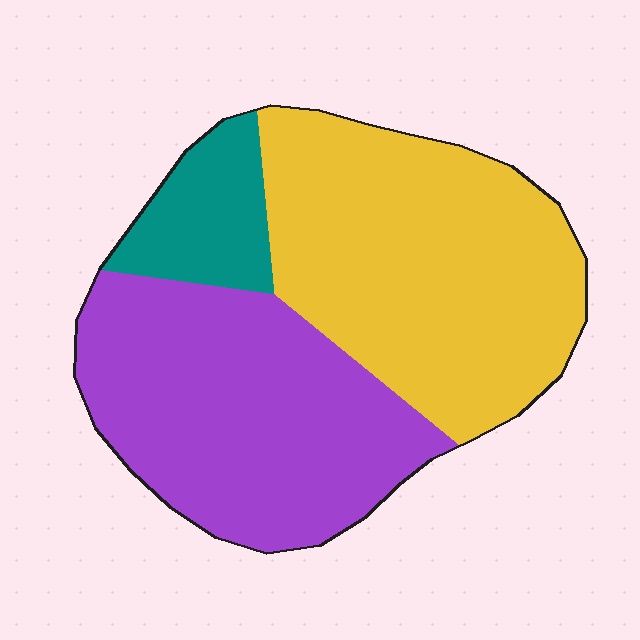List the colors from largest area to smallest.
From largest to smallest: yellow, purple, teal.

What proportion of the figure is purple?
Purple takes up about two fifths (2/5) of the figure.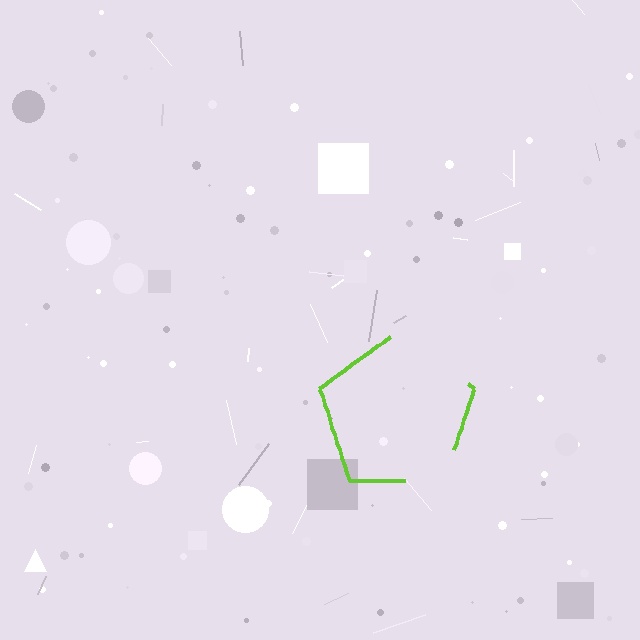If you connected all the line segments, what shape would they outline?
They would outline a pentagon.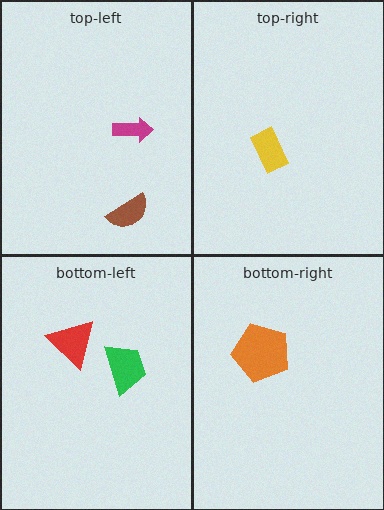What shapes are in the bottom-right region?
The orange pentagon.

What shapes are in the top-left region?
The magenta arrow, the brown semicircle.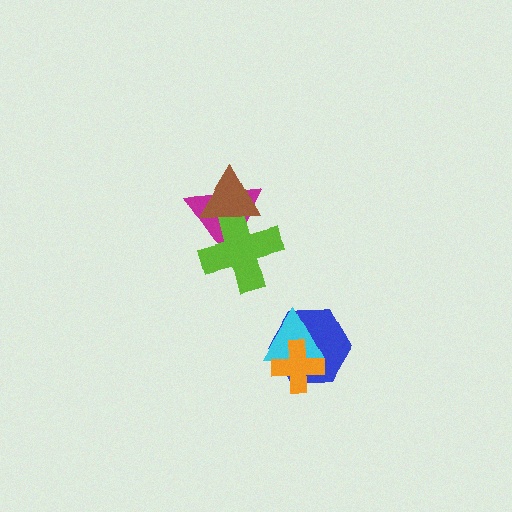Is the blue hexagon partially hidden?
Yes, it is partially covered by another shape.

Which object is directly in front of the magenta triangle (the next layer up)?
The lime cross is directly in front of the magenta triangle.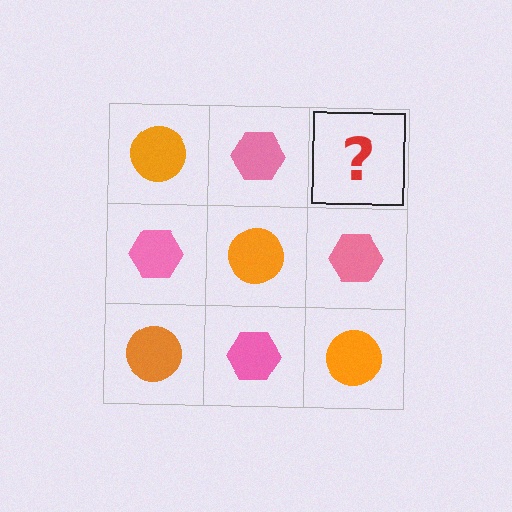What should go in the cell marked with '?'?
The missing cell should contain an orange circle.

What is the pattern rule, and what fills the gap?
The rule is that it alternates orange circle and pink hexagon in a checkerboard pattern. The gap should be filled with an orange circle.